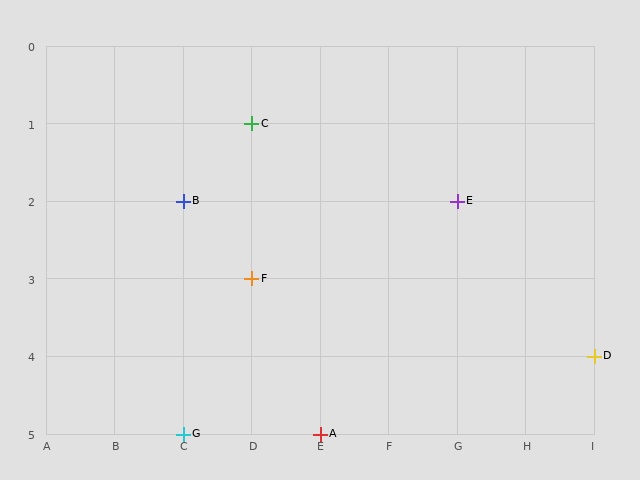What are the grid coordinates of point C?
Point C is at grid coordinates (D, 1).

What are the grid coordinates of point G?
Point G is at grid coordinates (C, 5).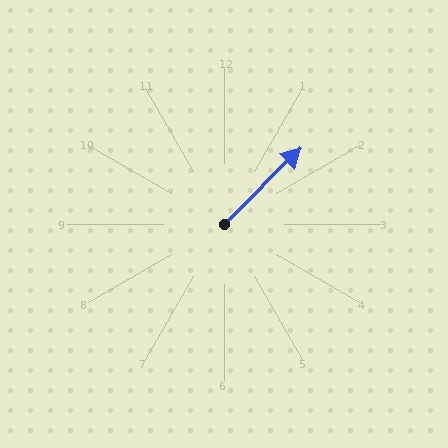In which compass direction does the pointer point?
Northeast.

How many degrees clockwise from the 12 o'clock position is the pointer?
Approximately 45 degrees.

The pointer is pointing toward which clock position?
Roughly 2 o'clock.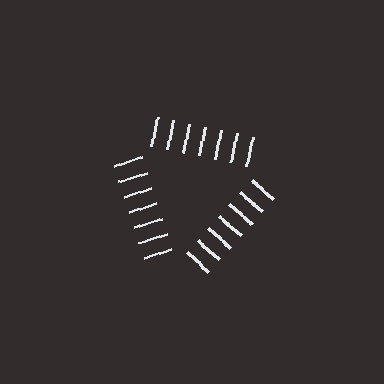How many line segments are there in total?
21 — 7 along each of the 3 edges.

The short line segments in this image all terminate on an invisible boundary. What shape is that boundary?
An illusory triangle — the line segments terminate on its edges but no continuous stroke is drawn.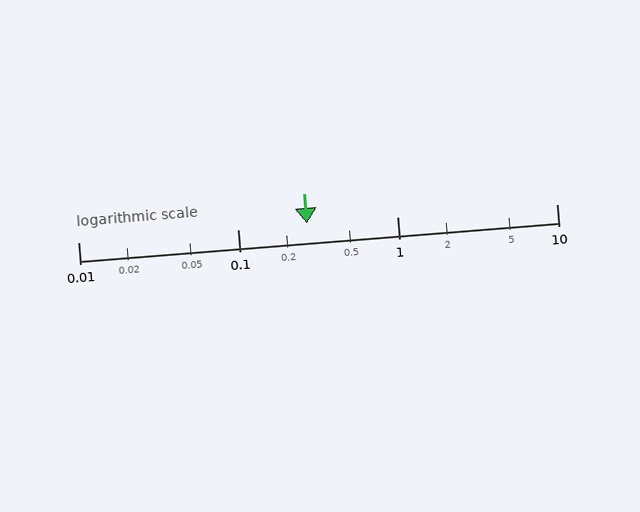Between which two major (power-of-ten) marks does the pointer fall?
The pointer is between 0.1 and 1.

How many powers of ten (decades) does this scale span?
The scale spans 3 decades, from 0.01 to 10.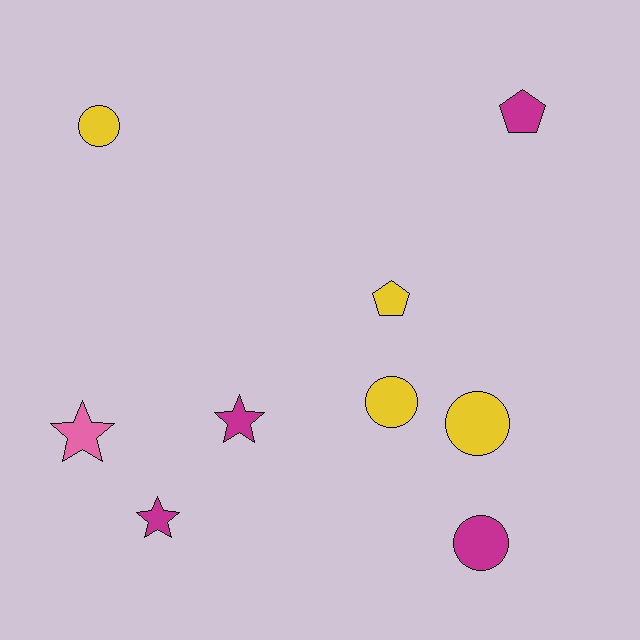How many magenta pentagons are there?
There is 1 magenta pentagon.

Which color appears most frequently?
Yellow, with 4 objects.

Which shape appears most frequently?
Circle, with 4 objects.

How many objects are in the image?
There are 9 objects.